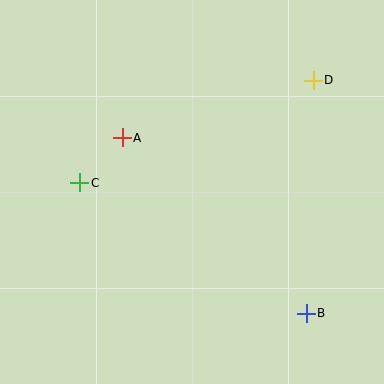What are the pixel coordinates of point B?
Point B is at (306, 313).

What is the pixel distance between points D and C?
The distance between D and C is 255 pixels.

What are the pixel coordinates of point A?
Point A is at (122, 138).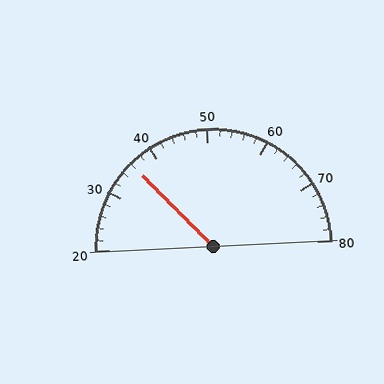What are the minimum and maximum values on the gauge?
The gauge ranges from 20 to 80.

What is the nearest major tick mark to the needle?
The nearest major tick mark is 40.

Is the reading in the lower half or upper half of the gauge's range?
The reading is in the lower half of the range (20 to 80).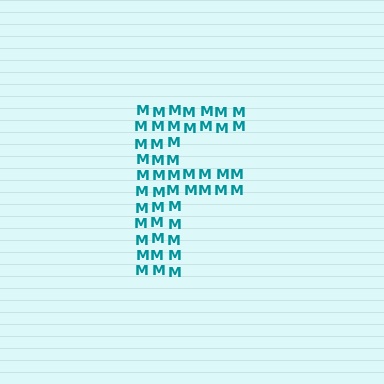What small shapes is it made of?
It is made of small letter M's.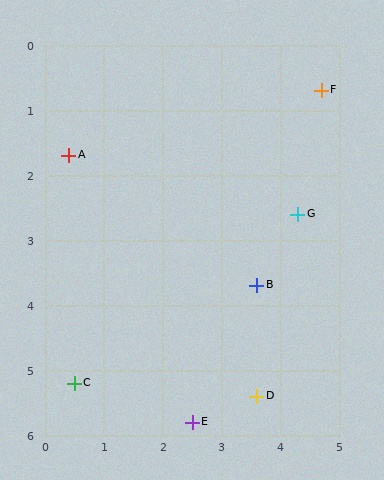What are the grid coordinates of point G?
Point G is at approximately (4.3, 2.6).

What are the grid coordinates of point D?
Point D is at approximately (3.6, 5.4).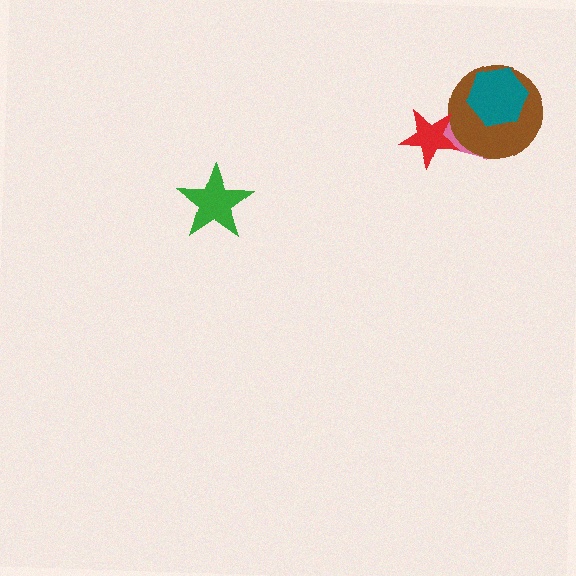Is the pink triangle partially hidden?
Yes, it is partially covered by another shape.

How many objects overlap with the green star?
0 objects overlap with the green star.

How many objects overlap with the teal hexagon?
2 objects overlap with the teal hexagon.